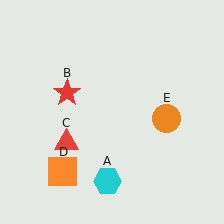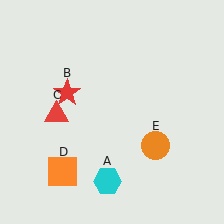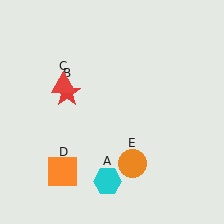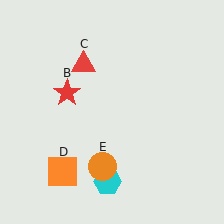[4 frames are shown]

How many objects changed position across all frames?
2 objects changed position: red triangle (object C), orange circle (object E).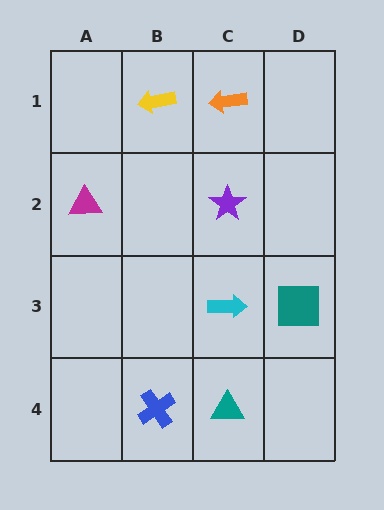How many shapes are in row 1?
2 shapes.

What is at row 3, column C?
A cyan arrow.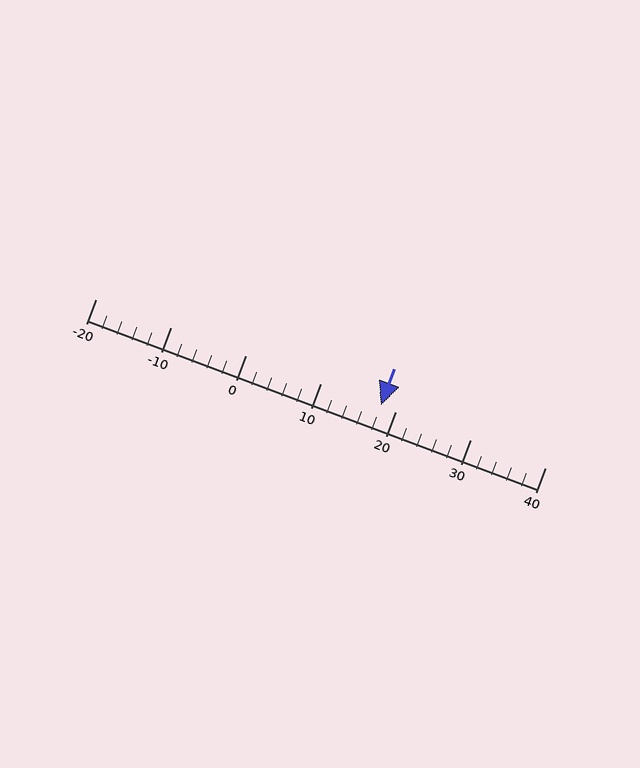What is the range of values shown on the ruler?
The ruler shows values from -20 to 40.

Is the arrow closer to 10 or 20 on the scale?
The arrow is closer to 20.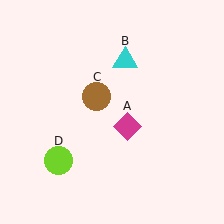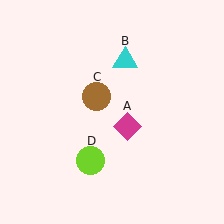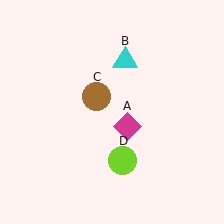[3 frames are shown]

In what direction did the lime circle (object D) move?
The lime circle (object D) moved right.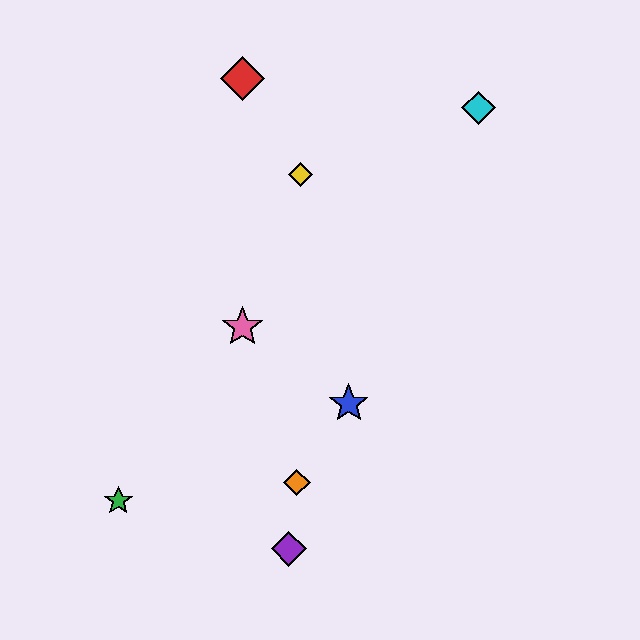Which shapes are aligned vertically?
The red diamond, the pink star are aligned vertically.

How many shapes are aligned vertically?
2 shapes (the red diamond, the pink star) are aligned vertically.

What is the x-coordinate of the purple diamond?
The purple diamond is at x≈289.